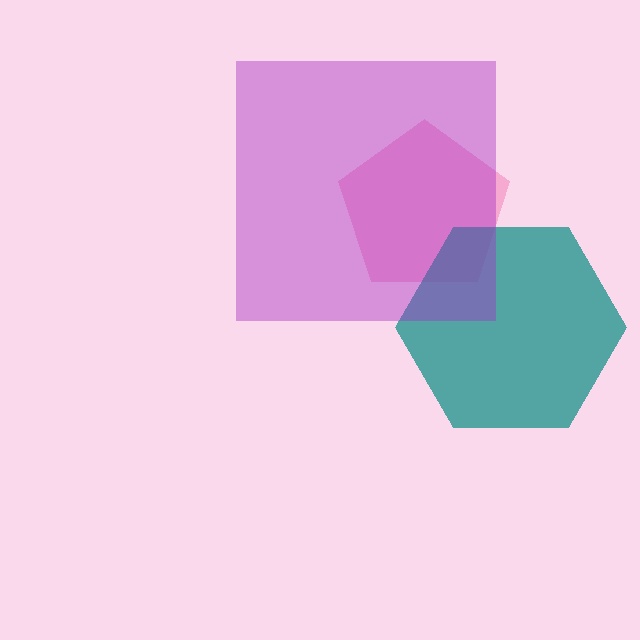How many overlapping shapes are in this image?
There are 3 overlapping shapes in the image.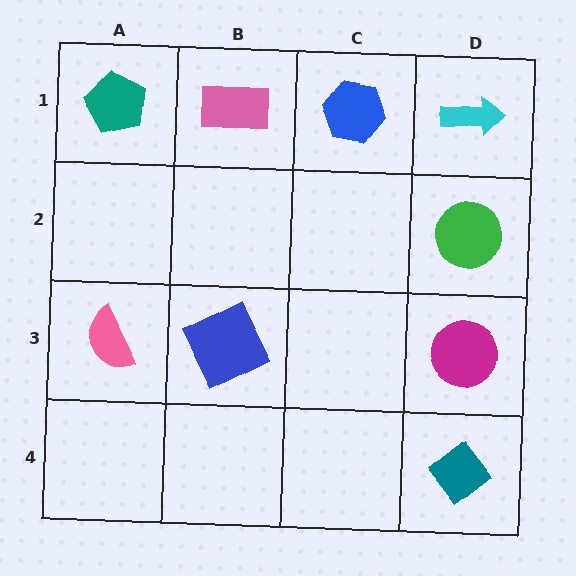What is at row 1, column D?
A cyan arrow.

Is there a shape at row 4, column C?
No, that cell is empty.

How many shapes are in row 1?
4 shapes.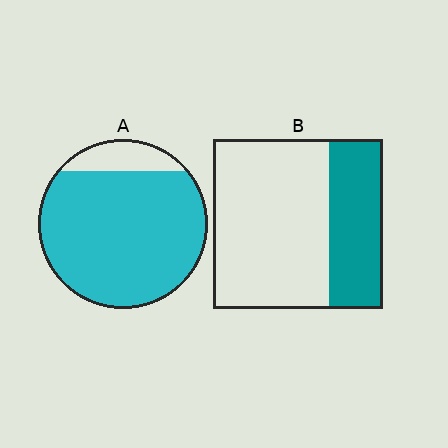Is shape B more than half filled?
No.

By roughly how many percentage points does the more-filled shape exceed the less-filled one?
By roughly 55 percentage points (A over B).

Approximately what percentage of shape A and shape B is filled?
A is approximately 85% and B is approximately 30%.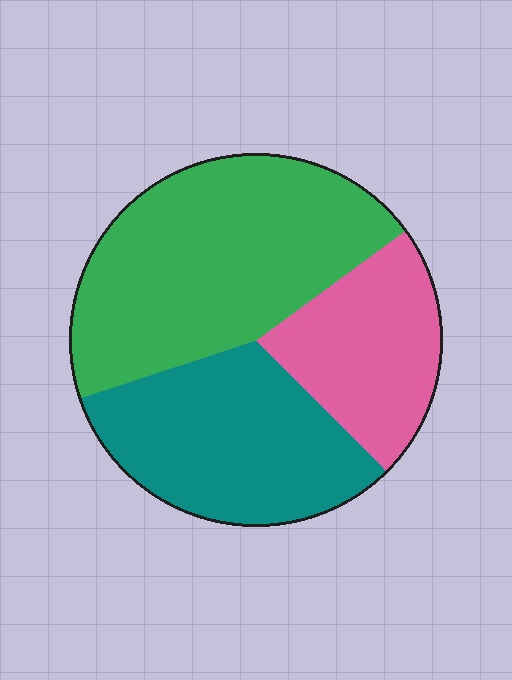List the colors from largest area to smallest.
From largest to smallest: green, teal, pink.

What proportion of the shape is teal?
Teal takes up about one third (1/3) of the shape.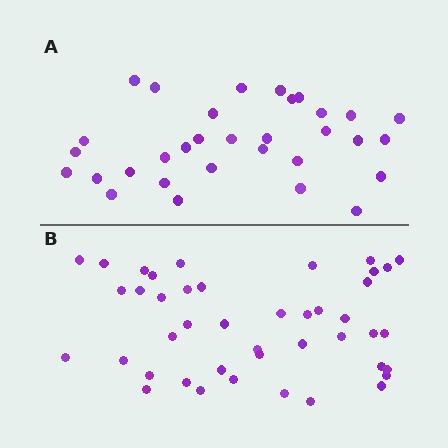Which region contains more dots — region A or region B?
Region B (the bottom region) has more dots.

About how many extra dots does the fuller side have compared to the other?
Region B has roughly 12 or so more dots than region A.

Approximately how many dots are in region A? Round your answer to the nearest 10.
About 30 dots. (The exact count is 32, which rounds to 30.)